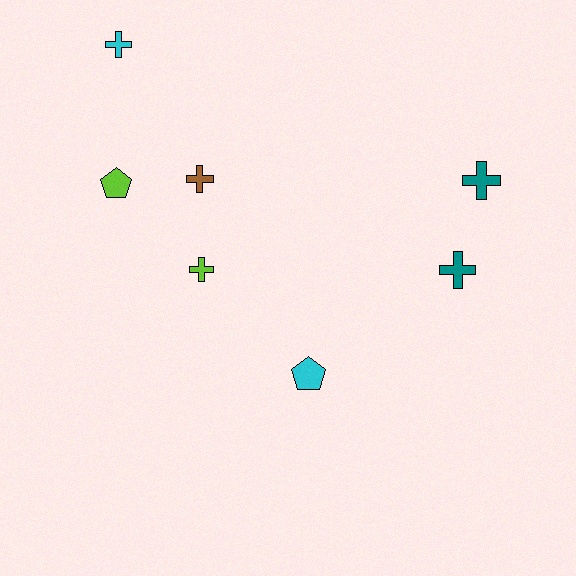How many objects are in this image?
There are 7 objects.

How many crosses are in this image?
There are 5 crosses.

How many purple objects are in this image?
There are no purple objects.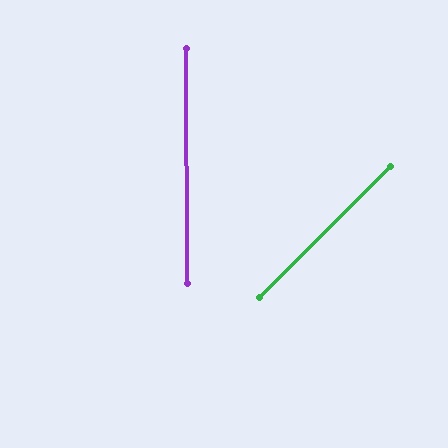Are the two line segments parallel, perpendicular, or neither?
Neither parallel nor perpendicular — they differ by about 45°.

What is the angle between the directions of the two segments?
Approximately 45 degrees.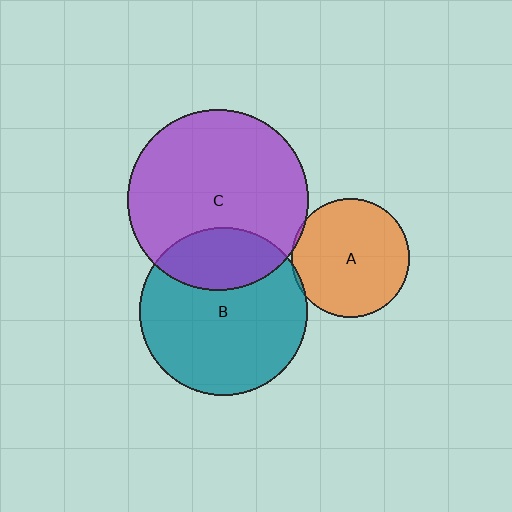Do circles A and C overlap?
Yes.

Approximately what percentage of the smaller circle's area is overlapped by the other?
Approximately 5%.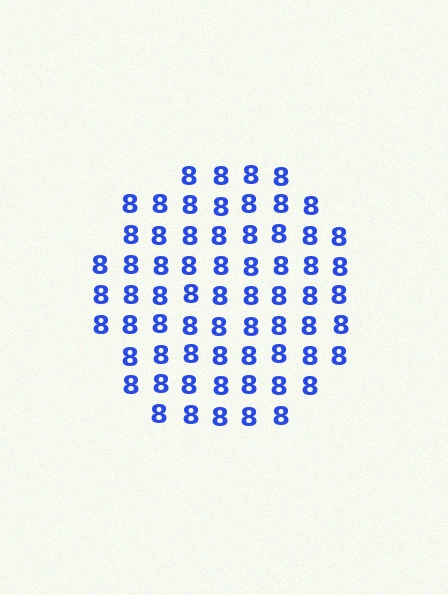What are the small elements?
The small elements are digit 8's.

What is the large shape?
The large shape is a circle.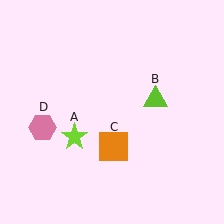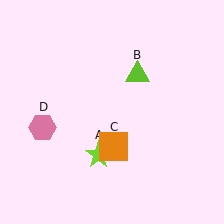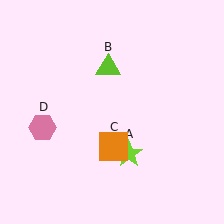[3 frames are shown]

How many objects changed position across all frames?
2 objects changed position: lime star (object A), lime triangle (object B).